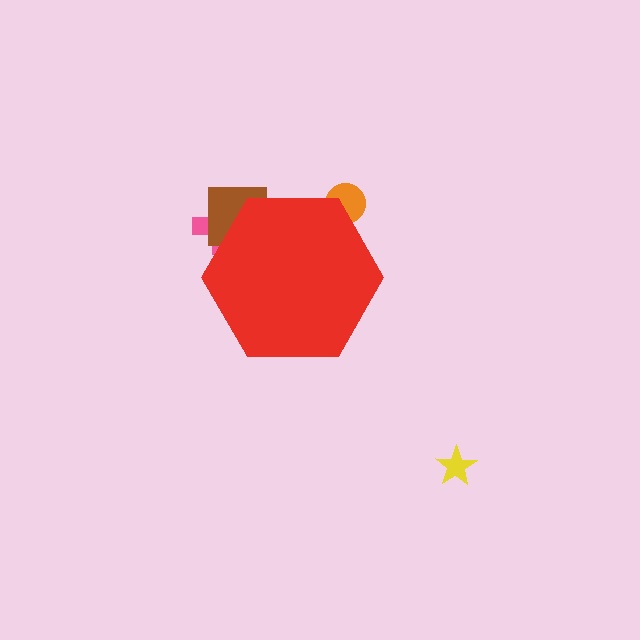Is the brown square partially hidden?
Yes, the brown square is partially hidden behind the red hexagon.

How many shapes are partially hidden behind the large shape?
3 shapes are partially hidden.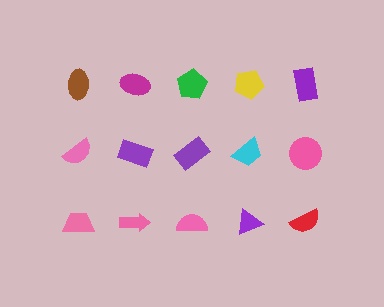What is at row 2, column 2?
A purple rectangle.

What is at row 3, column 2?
A pink arrow.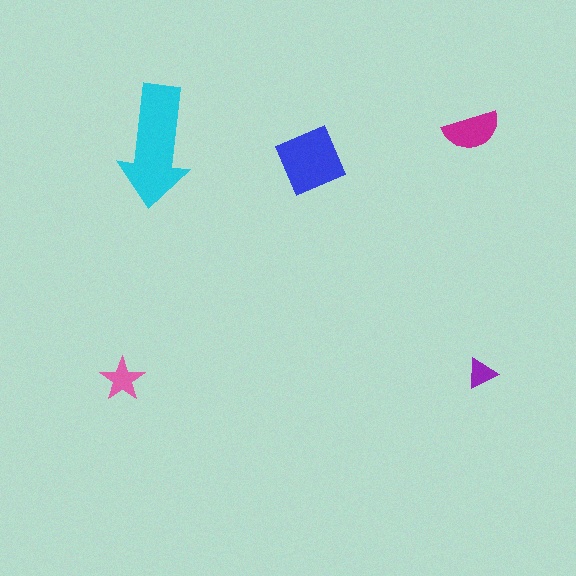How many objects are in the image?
There are 5 objects in the image.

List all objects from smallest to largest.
The purple triangle, the pink star, the magenta semicircle, the blue diamond, the cyan arrow.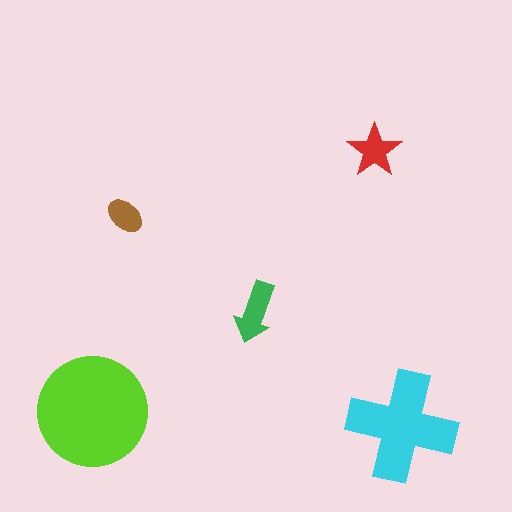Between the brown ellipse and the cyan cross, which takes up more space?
The cyan cross.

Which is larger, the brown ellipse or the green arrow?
The green arrow.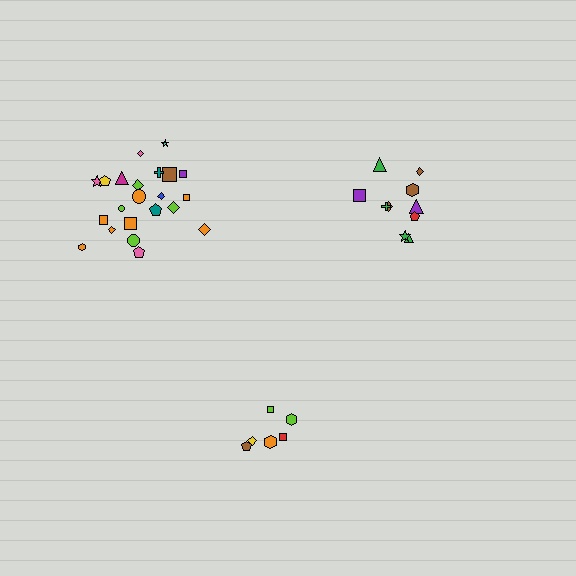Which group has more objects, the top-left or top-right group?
The top-left group.